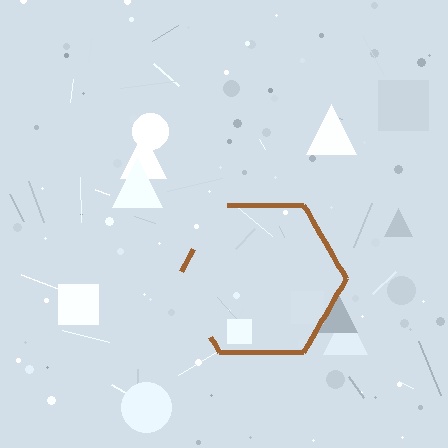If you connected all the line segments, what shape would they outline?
They would outline a hexagon.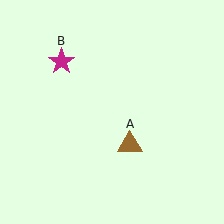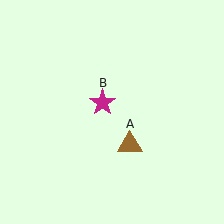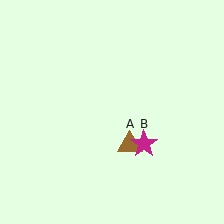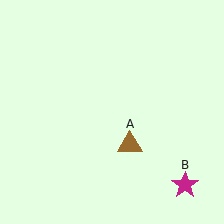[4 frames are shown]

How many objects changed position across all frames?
1 object changed position: magenta star (object B).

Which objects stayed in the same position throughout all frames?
Brown triangle (object A) remained stationary.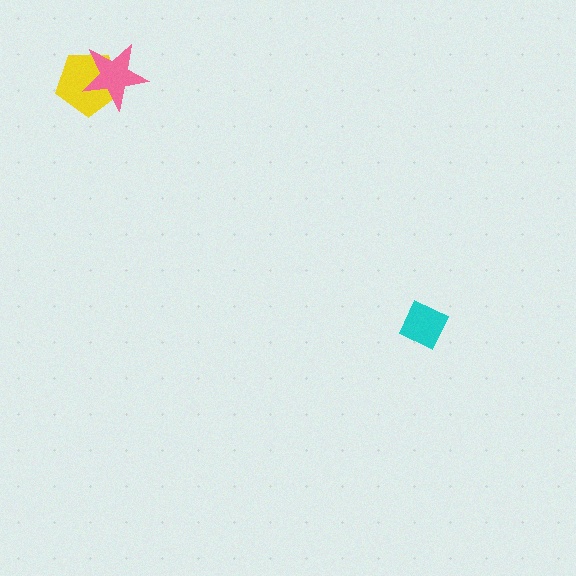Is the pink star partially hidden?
No, no other shape covers it.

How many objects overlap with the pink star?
1 object overlaps with the pink star.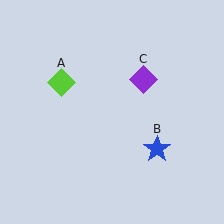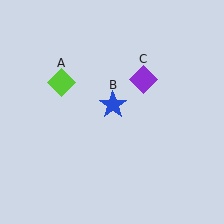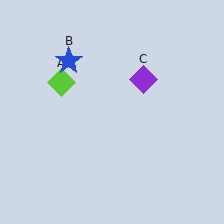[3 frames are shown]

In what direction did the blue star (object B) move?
The blue star (object B) moved up and to the left.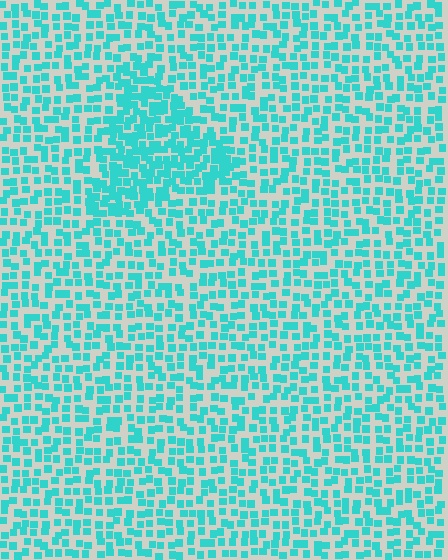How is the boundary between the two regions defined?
The boundary is defined by a change in element density (approximately 1.8x ratio). All elements are the same color, size, and shape.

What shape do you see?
I see a triangle.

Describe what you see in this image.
The image contains small cyan elements arranged at two different densities. A triangle-shaped region is visible where the elements are more densely packed than the surrounding area.